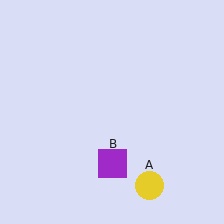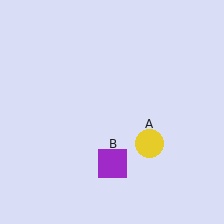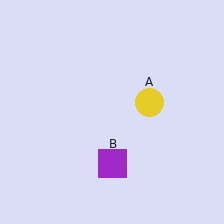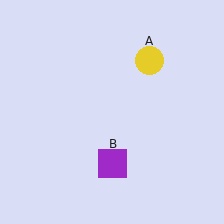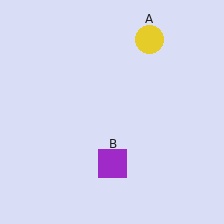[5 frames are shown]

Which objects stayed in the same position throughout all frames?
Purple square (object B) remained stationary.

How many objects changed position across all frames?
1 object changed position: yellow circle (object A).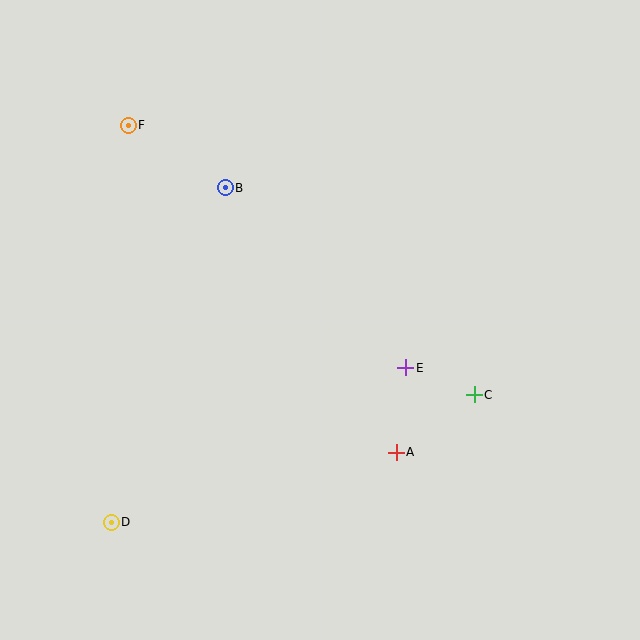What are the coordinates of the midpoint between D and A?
The midpoint between D and A is at (254, 487).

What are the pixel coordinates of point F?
Point F is at (128, 125).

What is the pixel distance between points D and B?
The distance between D and B is 353 pixels.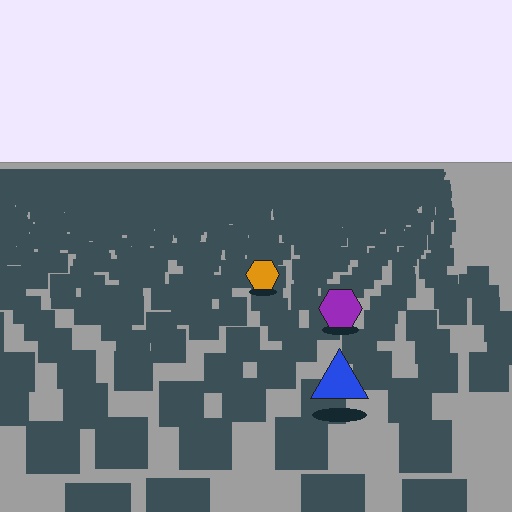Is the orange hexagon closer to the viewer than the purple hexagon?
No. The purple hexagon is closer — you can tell from the texture gradient: the ground texture is coarser near it.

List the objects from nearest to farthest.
From nearest to farthest: the blue triangle, the purple hexagon, the orange hexagon.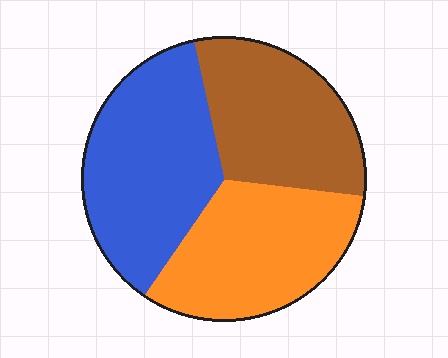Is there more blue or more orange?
Blue.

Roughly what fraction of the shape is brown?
Brown covers about 30% of the shape.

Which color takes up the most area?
Blue, at roughly 35%.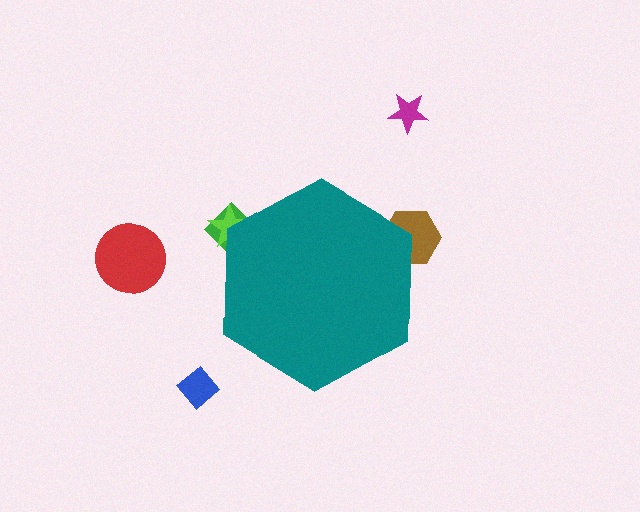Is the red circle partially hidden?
No, the red circle is fully visible.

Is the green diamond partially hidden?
Yes, the green diamond is partially hidden behind the teal hexagon.